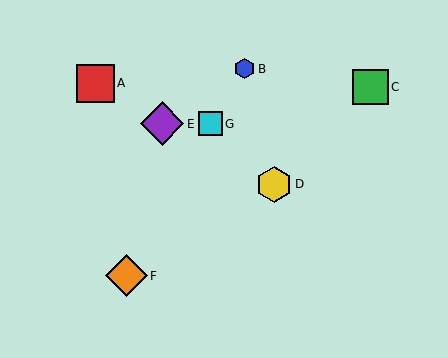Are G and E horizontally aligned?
Yes, both are at y≈124.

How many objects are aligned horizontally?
2 objects (E, G) are aligned horizontally.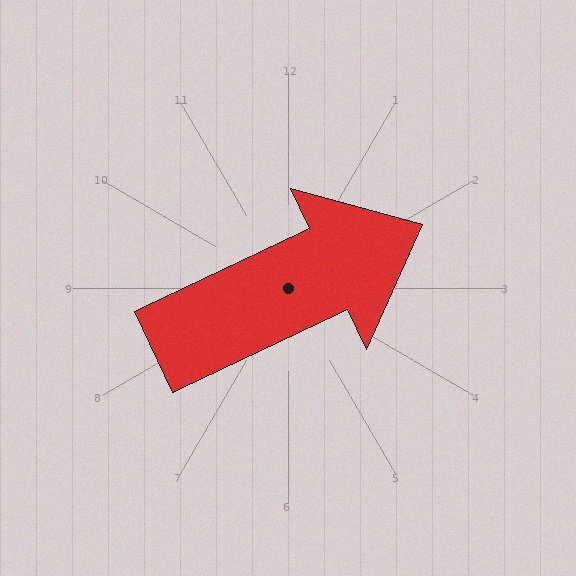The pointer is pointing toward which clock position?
Roughly 2 o'clock.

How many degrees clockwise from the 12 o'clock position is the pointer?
Approximately 65 degrees.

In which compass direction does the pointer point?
Northeast.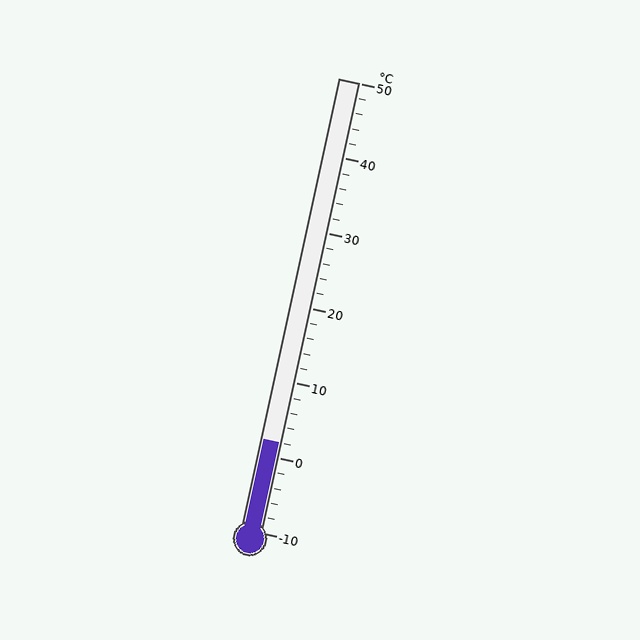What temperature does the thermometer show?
The thermometer shows approximately 2°C.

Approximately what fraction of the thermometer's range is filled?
The thermometer is filled to approximately 20% of its range.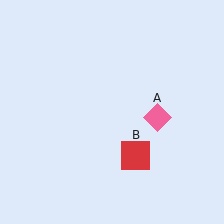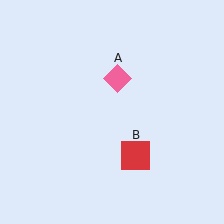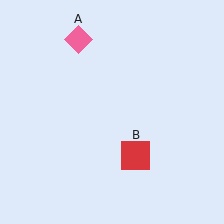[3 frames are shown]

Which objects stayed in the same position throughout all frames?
Red square (object B) remained stationary.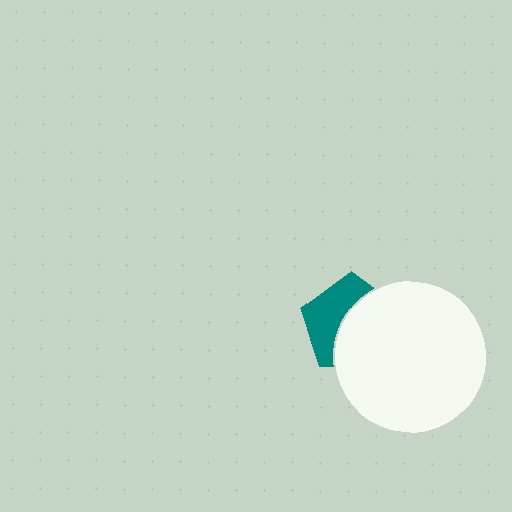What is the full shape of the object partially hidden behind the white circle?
The partially hidden object is a teal pentagon.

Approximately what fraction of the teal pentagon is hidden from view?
Roughly 55% of the teal pentagon is hidden behind the white circle.